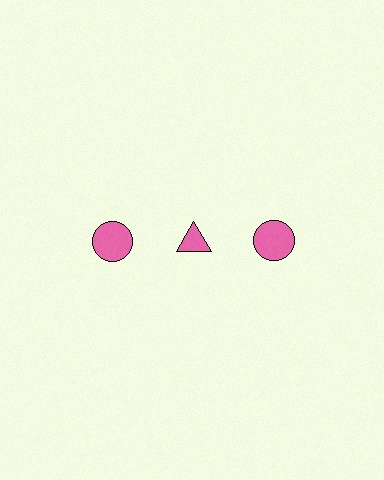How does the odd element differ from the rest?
It has a different shape: triangle instead of circle.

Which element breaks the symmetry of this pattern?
The pink triangle in the top row, second from left column breaks the symmetry. All other shapes are pink circles.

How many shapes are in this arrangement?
There are 3 shapes arranged in a grid pattern.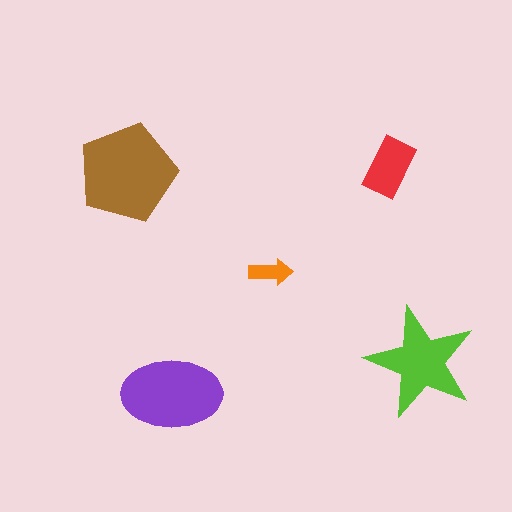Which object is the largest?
The brown pentagon.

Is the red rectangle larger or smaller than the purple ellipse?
Smaller.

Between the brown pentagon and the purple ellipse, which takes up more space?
The brown pentagon.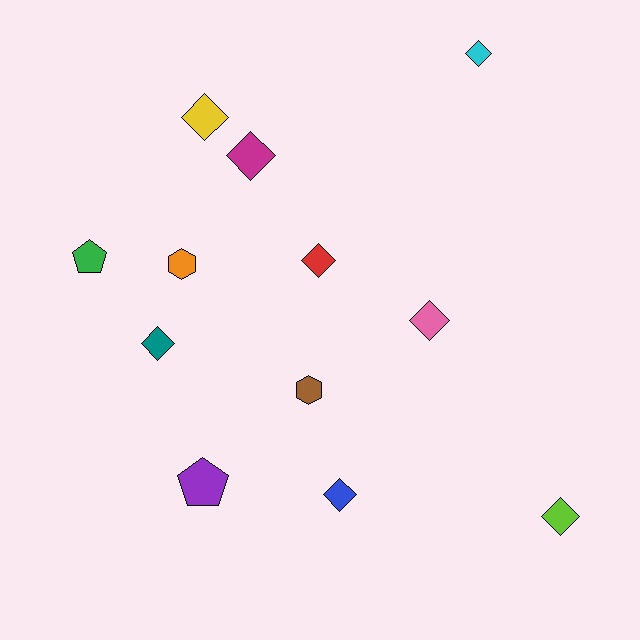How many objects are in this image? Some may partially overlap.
There are 12 objects.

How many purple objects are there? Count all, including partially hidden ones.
There is 1 purple object.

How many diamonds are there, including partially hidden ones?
There are 8 diamonds.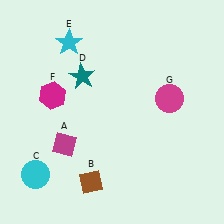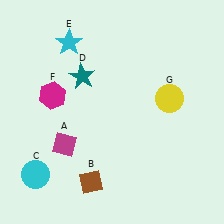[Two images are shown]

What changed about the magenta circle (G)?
In Image 1, G is magenta. In Image 2, it changed to yellow.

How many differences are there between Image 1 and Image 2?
There is 1 difference between the two images.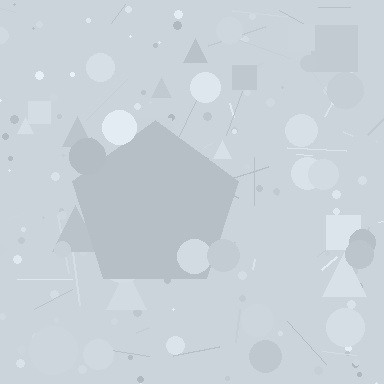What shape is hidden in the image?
A pentagon is hidden in the image.